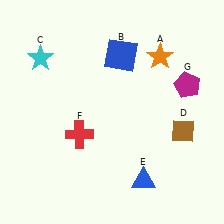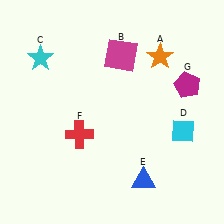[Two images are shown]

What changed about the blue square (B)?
In Image 1, B is blue. In Image 2, it changed to magenta.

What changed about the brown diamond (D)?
In Image 1, D is brown. In Image 2, it changed to cyan.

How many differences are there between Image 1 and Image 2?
There are 2 differences between the two images.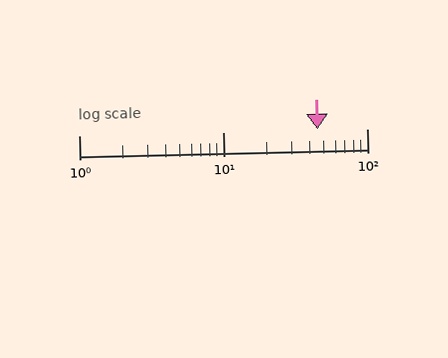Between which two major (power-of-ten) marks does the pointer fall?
The pointer is between 10 and 100.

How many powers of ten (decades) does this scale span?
The scale spans 2 decades, from 1 to 100.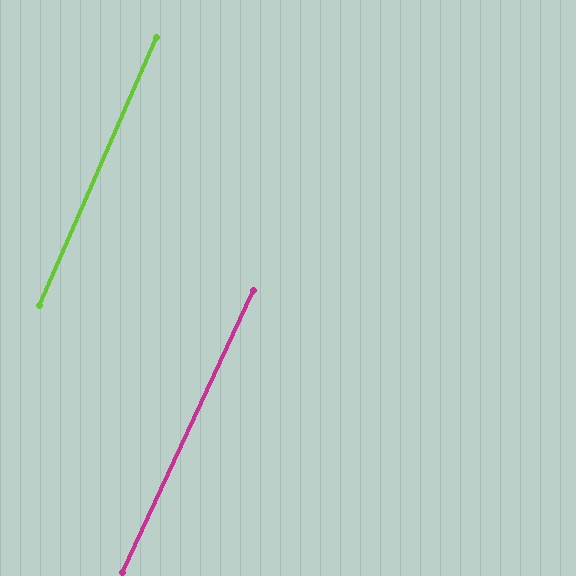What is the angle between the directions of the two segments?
Approximately 1 degree.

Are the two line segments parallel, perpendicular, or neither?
Parallel — their directions differ by only 1.1°.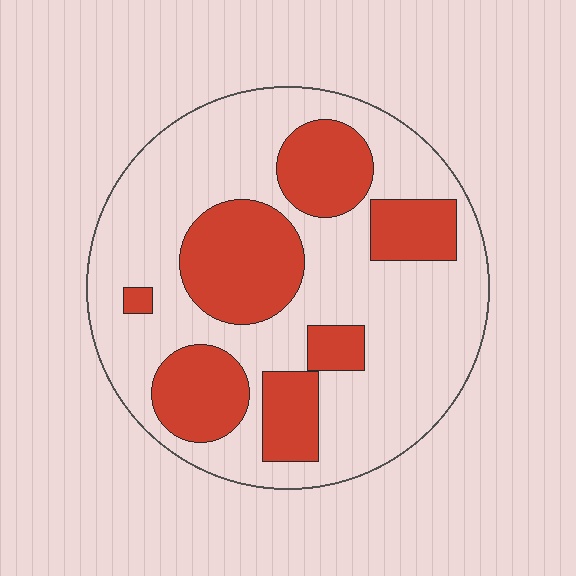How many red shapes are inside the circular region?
7.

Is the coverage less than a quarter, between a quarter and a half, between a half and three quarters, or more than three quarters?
Between a quarter and a half.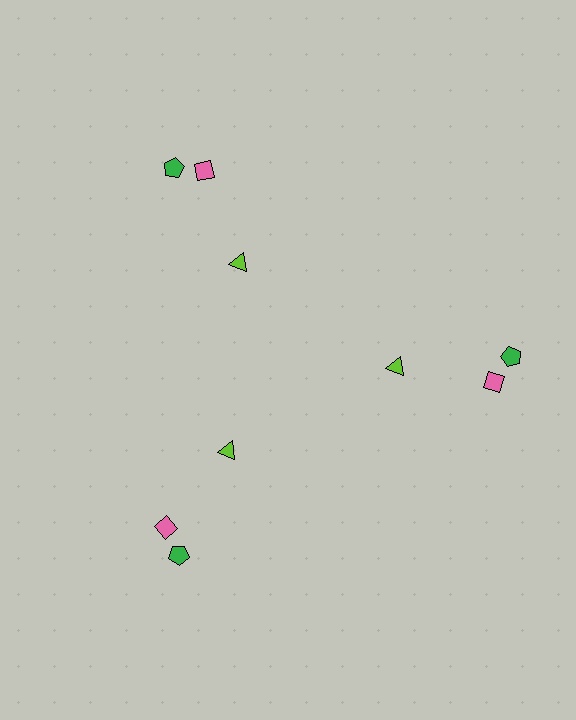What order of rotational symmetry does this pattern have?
This pattern has 3-fold rotational symmetry.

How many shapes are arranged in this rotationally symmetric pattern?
There are 9 shapes, arranged in 3 groups of 3.